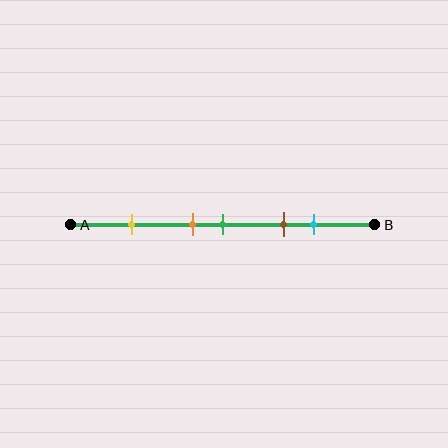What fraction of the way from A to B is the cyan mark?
The cyan mark is approximately 80% (0.8) of the way from A to B.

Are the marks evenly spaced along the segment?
No, the marks are not evenly spaced.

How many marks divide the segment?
There are 5 marks dividing the segment.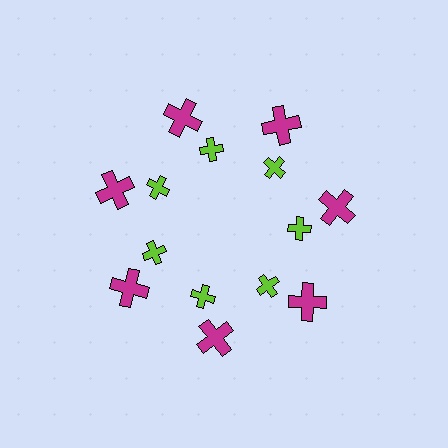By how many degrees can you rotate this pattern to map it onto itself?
The pattern maps onto itself every 51 degrees of rotation.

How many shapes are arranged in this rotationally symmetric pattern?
There are 14 shapes, arranged in 7 groups of 2.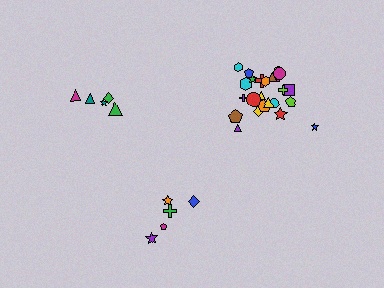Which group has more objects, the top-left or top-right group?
The top-right group.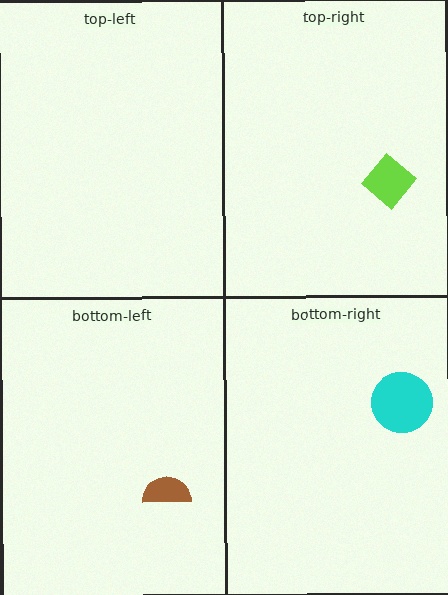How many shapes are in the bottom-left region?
1.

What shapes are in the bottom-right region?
The cyan circle.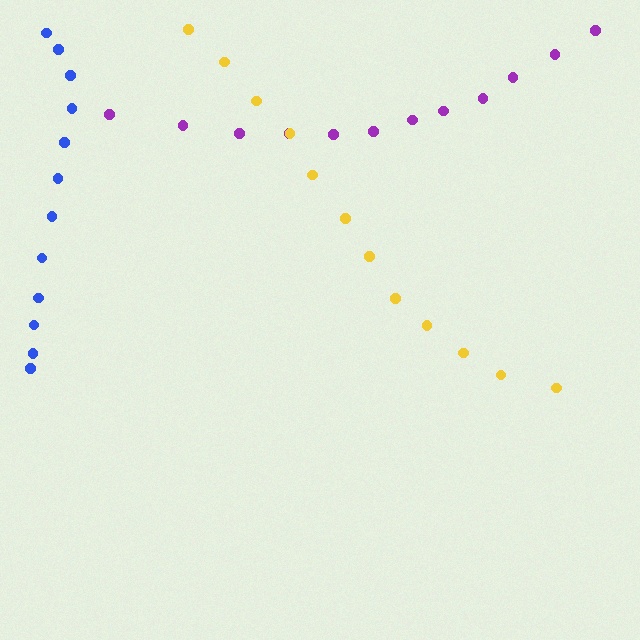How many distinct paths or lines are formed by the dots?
There are 3 distinct paths.